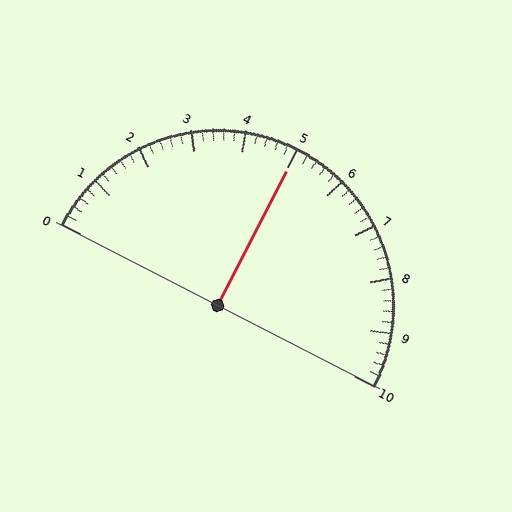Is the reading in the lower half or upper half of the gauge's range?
The reading is in the upper half of the range (0 to 10).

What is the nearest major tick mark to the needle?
The nearest major tick mark is 5.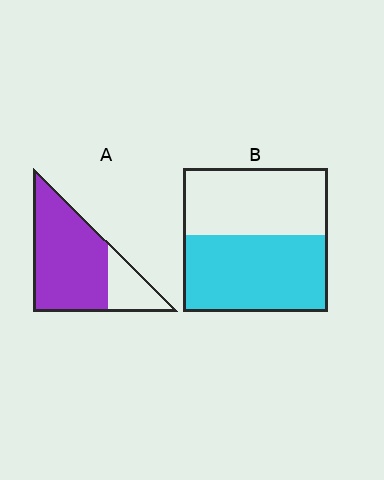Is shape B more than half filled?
Roughly half.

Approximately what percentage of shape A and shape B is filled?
A is approximately 75% and B is approximately 55%.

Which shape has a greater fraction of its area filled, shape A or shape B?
Shape A.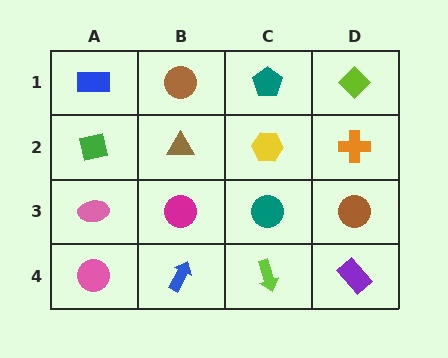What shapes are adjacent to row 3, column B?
A brown triangle (row 2, column B), a blue arrow (row 4, column B), a pink ellipse (row 3, column A), a teal circle (row 3, column C).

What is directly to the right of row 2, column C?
An orange cross.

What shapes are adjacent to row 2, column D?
A lime diamond (row 1, column D), a brown circle (row 3, column D), a yellow hexagon (row 2, column C).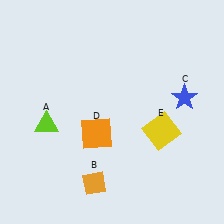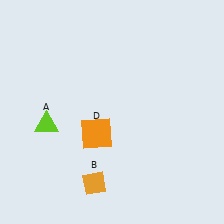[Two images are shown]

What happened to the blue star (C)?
The blue star (C) was removed in Image 2. It was in the top-right area of Image 1.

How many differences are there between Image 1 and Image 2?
There are 2 differences between the two images.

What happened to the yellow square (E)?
The yellow square (E) was removed in Image 2. It was in the bottom-right area of Image 1.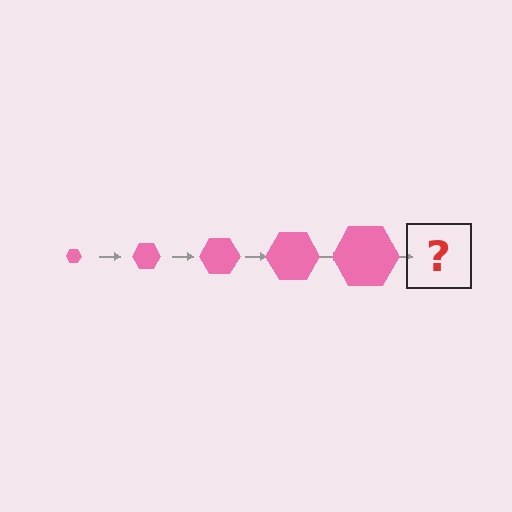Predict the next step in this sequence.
The next step is a pink hexagon, larger than the previous one.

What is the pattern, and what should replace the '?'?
The pattern is that the hexagon gets progressively larger each step. The '?' should be a pink hexagon, larger than the previous one.